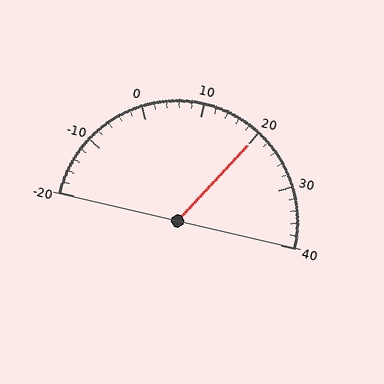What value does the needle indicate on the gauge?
The needle indicates approximately 20.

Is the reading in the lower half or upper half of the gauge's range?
The reading is in the upper half of the range (-20 to 40).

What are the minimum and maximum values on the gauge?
The gauge ranges from -20 to 40.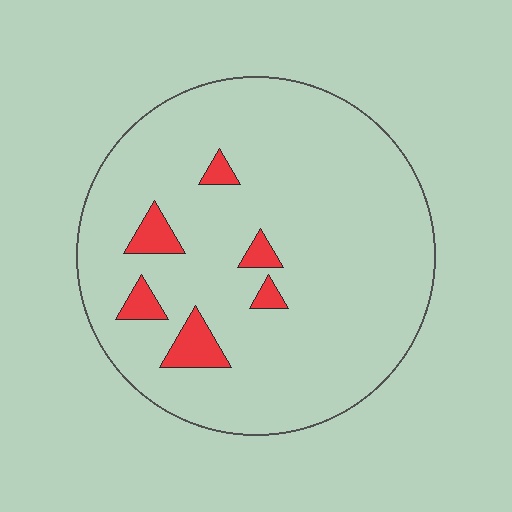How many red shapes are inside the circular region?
6.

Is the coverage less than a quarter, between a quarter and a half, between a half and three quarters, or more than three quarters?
Less than a quarter.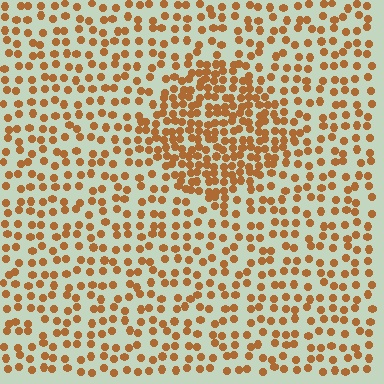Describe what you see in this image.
The image contains small brown elements arranged at two different densities. A diamond-shaped region is visible where the elements are more densely packed than the surrounding area.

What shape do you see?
I see a diamond.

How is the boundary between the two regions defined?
The boundary is defined by a change in element density (approximately 2.1x ratio). All elements are the same color, size, and shape.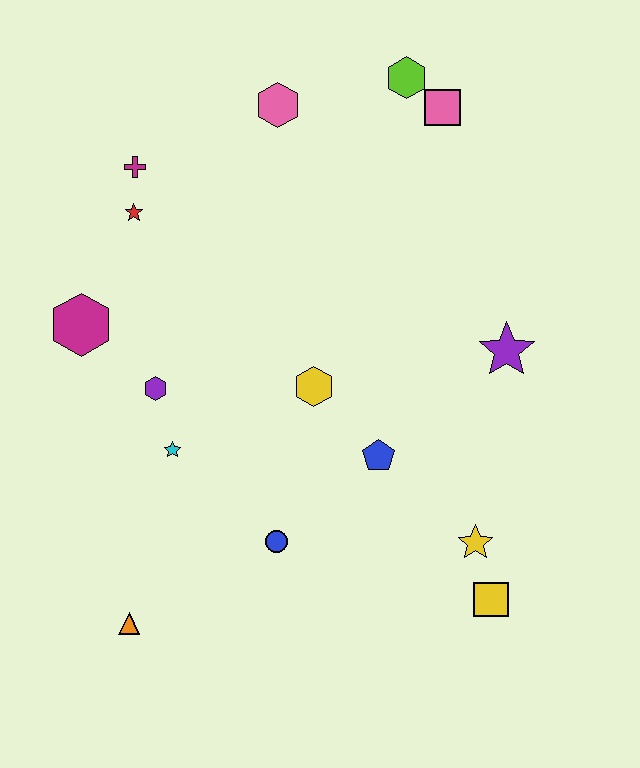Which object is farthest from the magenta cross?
The yellow square is farthest from the magenta cross.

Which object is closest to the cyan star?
The purple hexagon is closest to the cyan star.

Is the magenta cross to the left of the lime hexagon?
Yes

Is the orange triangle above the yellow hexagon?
No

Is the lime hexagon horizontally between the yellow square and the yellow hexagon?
Yes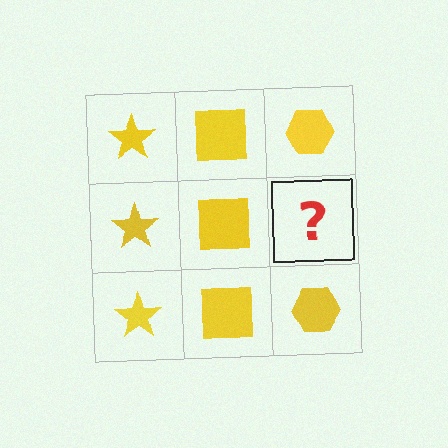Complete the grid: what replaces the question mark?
The question mark should be replaced with a yellow hexagon.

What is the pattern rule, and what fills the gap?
The rule is that each column has a consistent shape. The gap should be filled with a yellow hexagon.